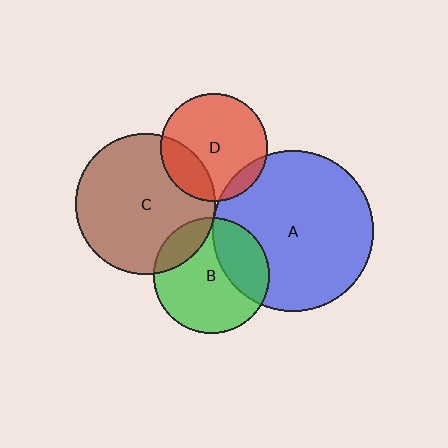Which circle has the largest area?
Circle A (blue).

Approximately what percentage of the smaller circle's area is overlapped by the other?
Approximately 30%.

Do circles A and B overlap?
Yes.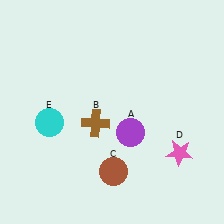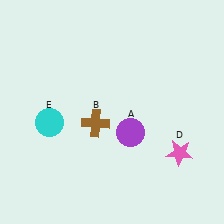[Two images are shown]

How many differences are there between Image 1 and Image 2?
There is 1 difference between the two images.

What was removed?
The brown circle (C) was removed in Image 2.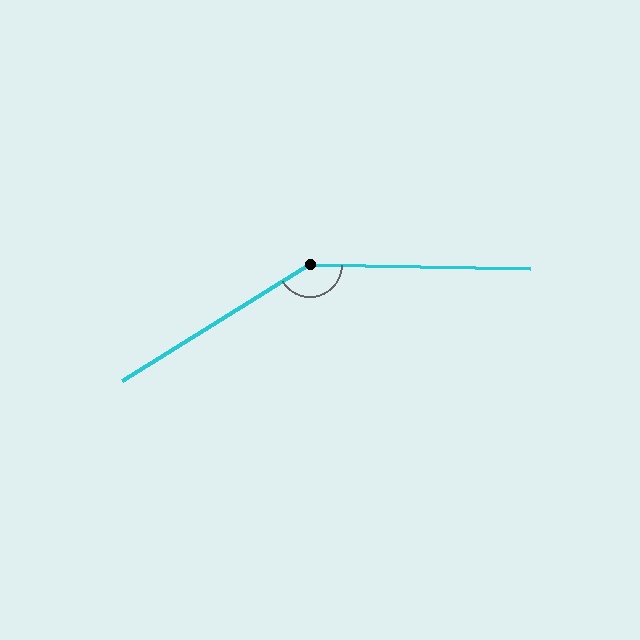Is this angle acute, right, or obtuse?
It is obtuse.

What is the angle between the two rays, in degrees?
Approximately 147 degrees.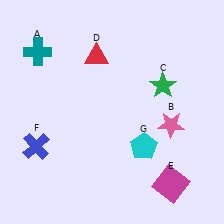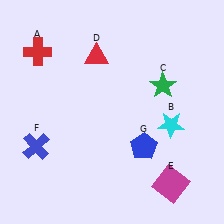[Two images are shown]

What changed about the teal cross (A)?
In Image 1, A is teal. In Image 2, it changed to red.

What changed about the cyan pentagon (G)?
In Image 1, G is cyan. In Image 2, it changed to blue.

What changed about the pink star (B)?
In Image 1, B is pink. In Image 2, it changed to cyan.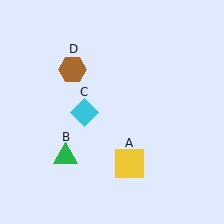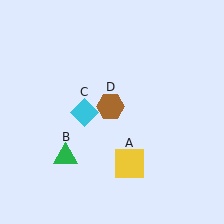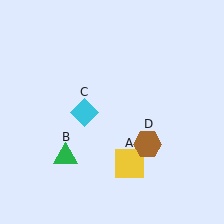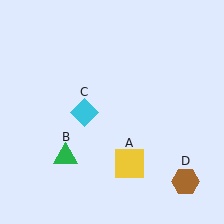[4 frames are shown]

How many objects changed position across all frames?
1 object changed position: brown hexagon (object D).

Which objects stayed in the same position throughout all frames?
Yellow square (object A) and green triangle (object B) and cyan diamond (object C) remained stationary.